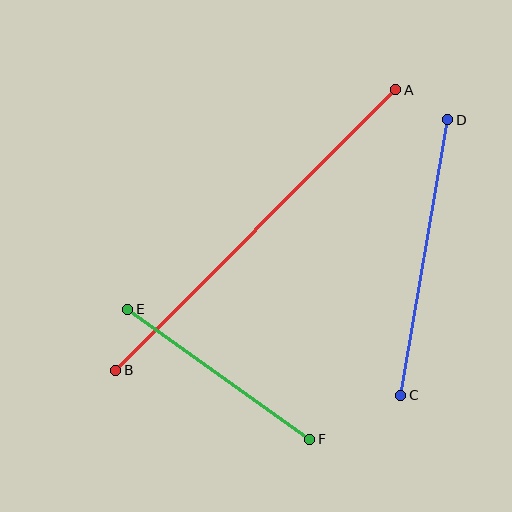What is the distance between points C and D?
The distance is approximately 280 pixels.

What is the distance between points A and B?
The distance is approximately 397 pixels.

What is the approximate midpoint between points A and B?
The midpoint is at approximately (256, 230) pixels.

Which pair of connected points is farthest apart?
Points A and B are farthest apart.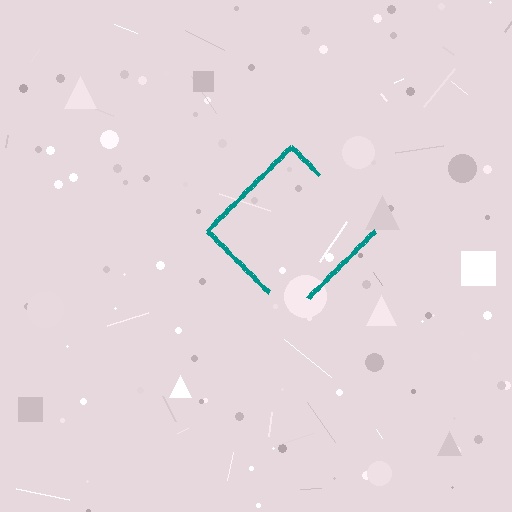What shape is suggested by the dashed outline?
The dashed outline suggests a diamond.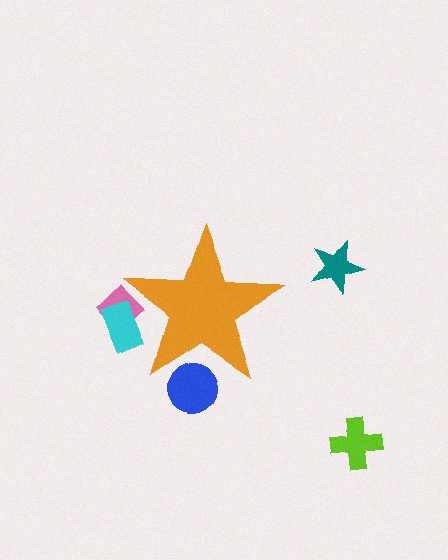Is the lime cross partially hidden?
No, the lime cross is fully visible.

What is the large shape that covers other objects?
An orange star.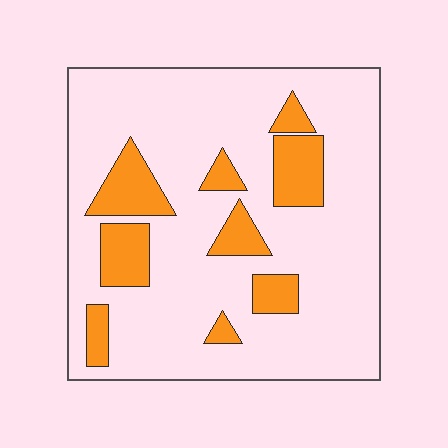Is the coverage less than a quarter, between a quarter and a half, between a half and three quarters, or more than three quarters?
Less than a quarter.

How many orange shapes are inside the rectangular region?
9.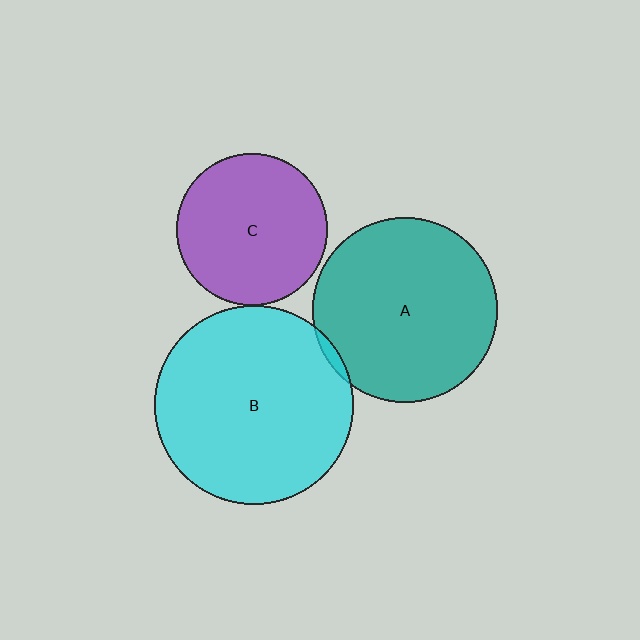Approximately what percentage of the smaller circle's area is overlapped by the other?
Approximately 5%.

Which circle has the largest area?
Circle B (cyan).